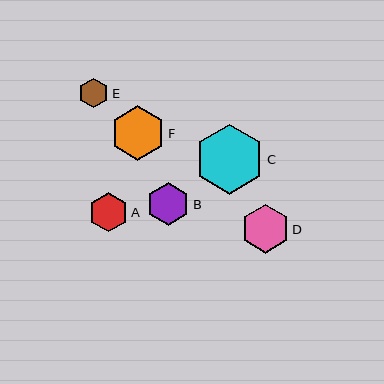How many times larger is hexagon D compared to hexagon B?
Hexagon D is approximately 1.1 times the size of hexagon B.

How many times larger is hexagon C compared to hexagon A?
Hexagon C is approximately 1.8 times the size of hexagon A.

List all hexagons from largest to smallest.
From largest to smallest: C, F, D, B, A, E.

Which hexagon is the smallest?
Hexagon E is the smallest with a size of approximately 30 pixels.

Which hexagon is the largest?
Hexagon C is the largest with a size of approximately 70 pixels.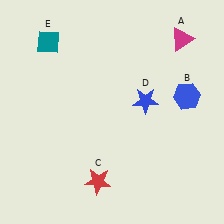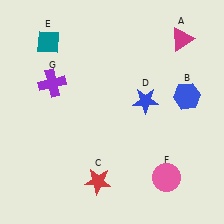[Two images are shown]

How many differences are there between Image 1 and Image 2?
There are 2 differences between the two images.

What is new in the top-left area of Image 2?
A purple cross (G) was added in the top-left area of Image 2.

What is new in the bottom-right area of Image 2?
A pink circle (F) was added in the bottom-right area of Image 2.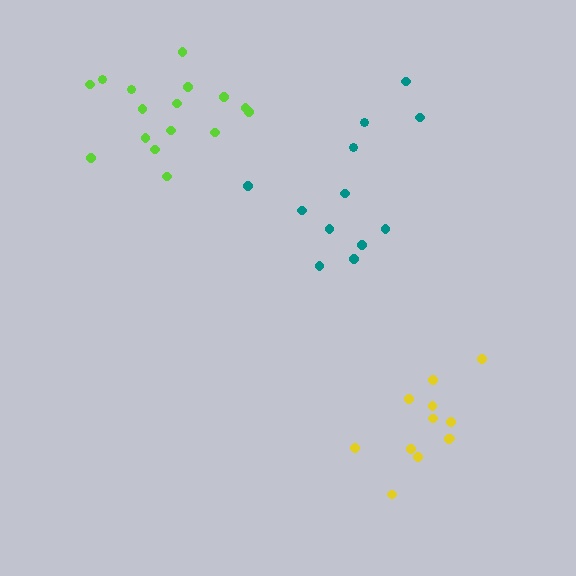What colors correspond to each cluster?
The clusters are colored: teal, yellow, lime.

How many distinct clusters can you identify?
There are 3 distinct clusters.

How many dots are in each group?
Group 1: 12 dots, Group 2: 12 dots, Group 3: 16 dots (40 total).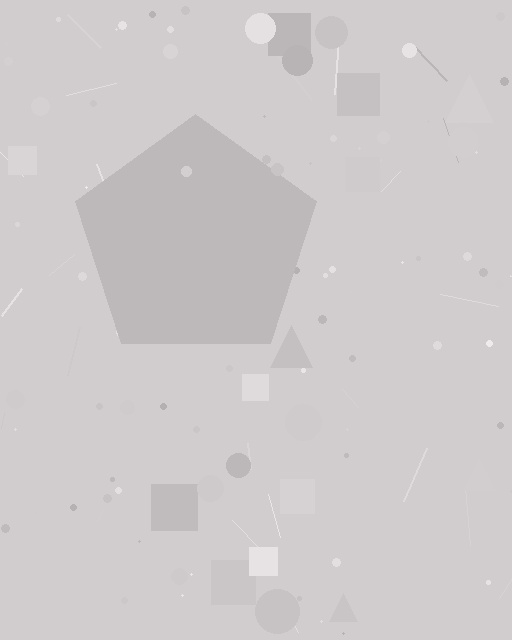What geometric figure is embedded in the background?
A pentagon is embedded in the background.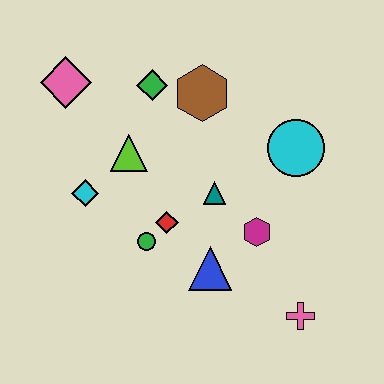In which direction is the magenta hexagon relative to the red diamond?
The magenta hexagon is to the right of the red diamond.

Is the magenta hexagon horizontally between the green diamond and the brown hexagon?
No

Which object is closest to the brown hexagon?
The green diamond is closest to the brown hexagon.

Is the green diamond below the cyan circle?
No